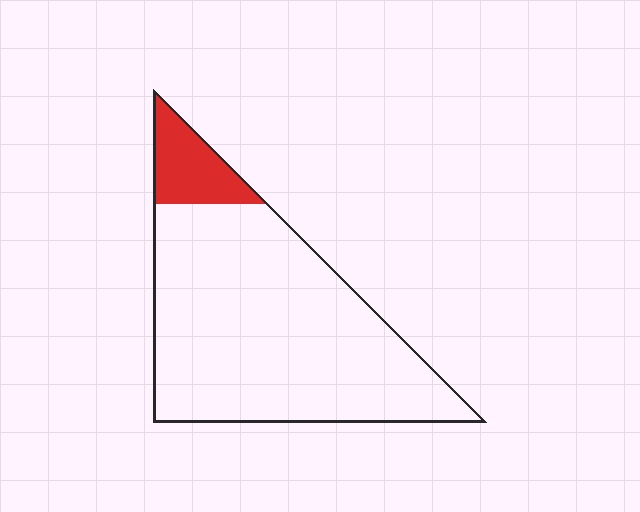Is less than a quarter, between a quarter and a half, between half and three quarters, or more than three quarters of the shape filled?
Less than a quarter.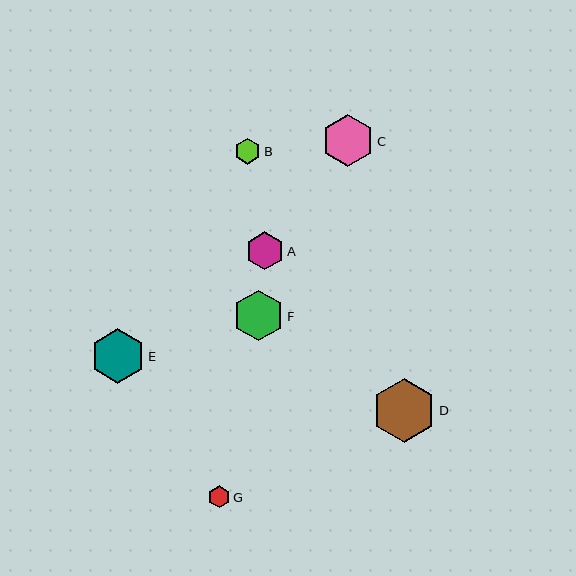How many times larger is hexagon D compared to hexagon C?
Hexagon D is approximately 1.2 times the size of hexagon C.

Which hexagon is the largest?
Hexagon D is the largest with a size of approximately 64 pixels.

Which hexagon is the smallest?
Hexagon G is the smallest with a size of approximately 22 pixels.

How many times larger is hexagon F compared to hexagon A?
Hexagon F is approximately 1.3 times the size of hexagon A.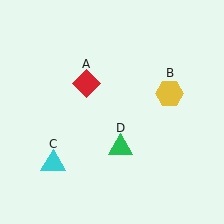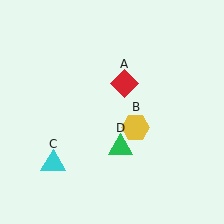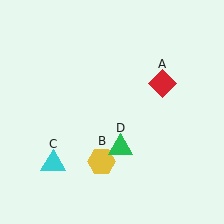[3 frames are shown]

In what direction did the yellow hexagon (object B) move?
The yellow hexagon (object B) moved down and to the left.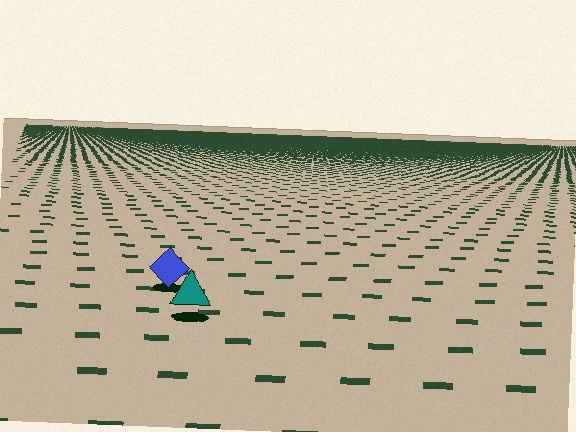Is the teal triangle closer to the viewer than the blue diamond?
Yes. The teal triangle is closer — you can tell from the texture gradient: the ground texture is coarser near it.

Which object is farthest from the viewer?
The blue diamond is farthest from the viewer. It appears smaller and the ground texture around it is denser.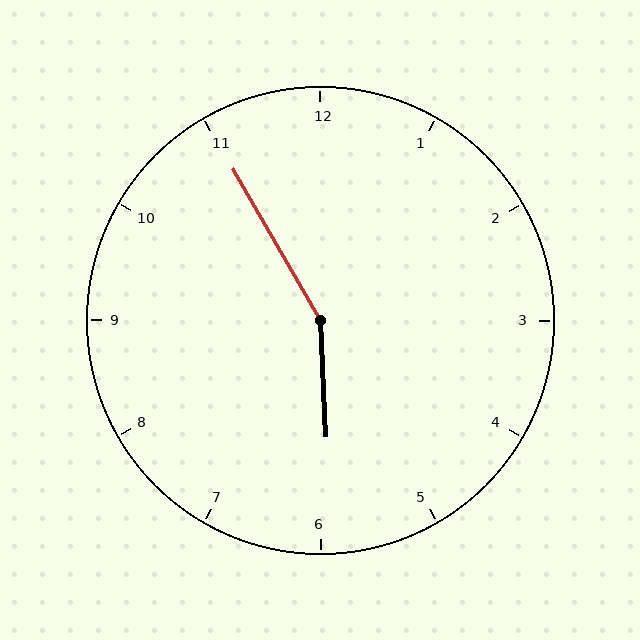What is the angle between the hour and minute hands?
Approximately 152 degrees.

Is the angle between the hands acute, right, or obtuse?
It is obtuse.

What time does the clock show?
5:55.